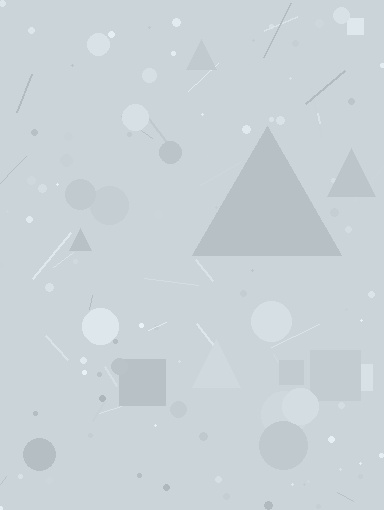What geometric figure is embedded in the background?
A triangle is embedded in the background.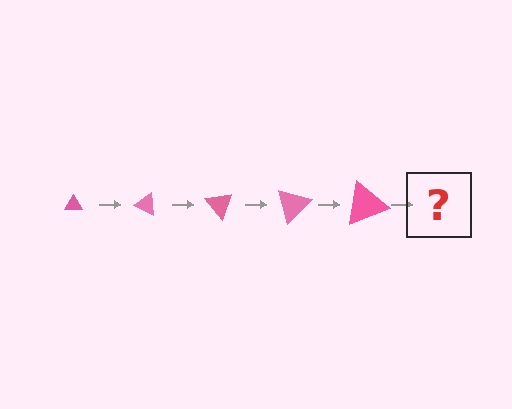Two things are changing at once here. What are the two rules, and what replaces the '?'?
The two rules are that the triangle grows larger each step and it rotates 25 degrees each step. The '?' should be a triangle, larger than the previous one and rotated 125 degrees from the start.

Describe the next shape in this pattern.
It should be a triangle, larger than the previous one and rotated 125 degrees from the start.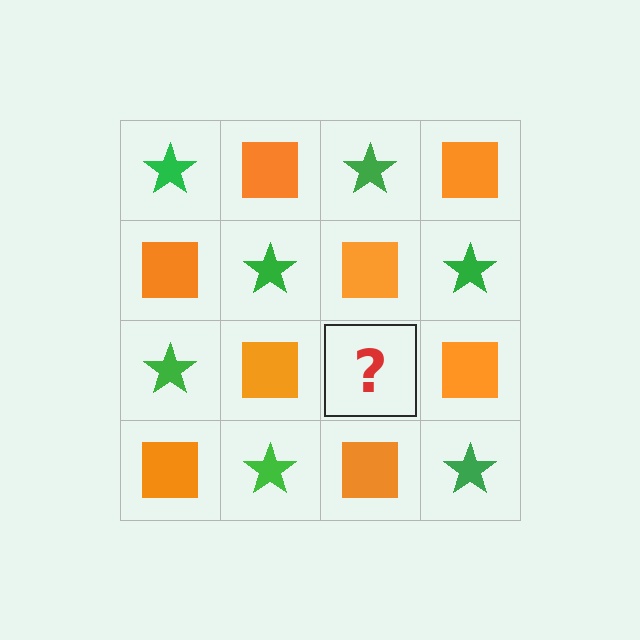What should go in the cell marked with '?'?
The missing cell should contain a green star.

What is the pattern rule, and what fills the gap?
The rule is that it alternates green star and orange square in a checkerboard pattern. The gap should be filled with a green star.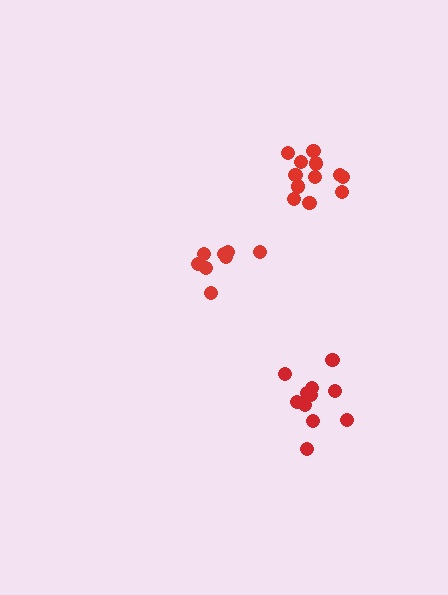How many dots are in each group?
Group 1: 9 dots, Group 2: 12 dots, Group 3: 11 dots (32 total).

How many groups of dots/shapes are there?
There are 3 groups.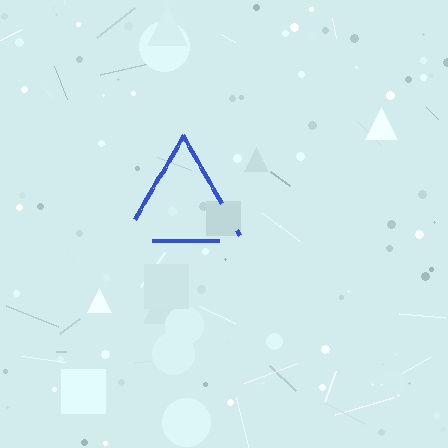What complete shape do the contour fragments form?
The contour fragments form a triangle.